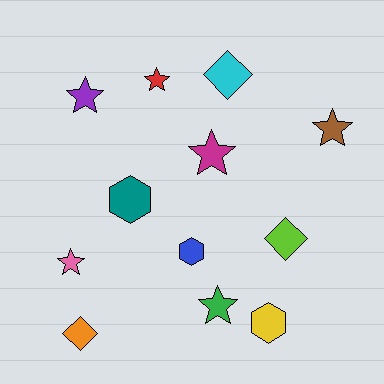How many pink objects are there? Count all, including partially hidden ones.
There is 1 pink object.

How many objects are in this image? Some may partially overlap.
There are 12 objects.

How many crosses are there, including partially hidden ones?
There are no crosses.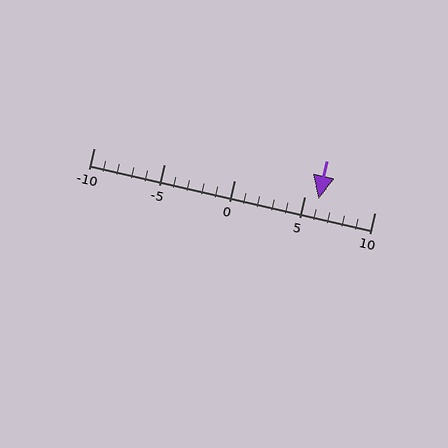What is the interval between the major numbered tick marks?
The major tick marks are spaced 5 units apart.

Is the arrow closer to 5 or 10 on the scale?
The arrow is closer to 5.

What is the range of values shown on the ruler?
The ruler shows values from -10 to 10.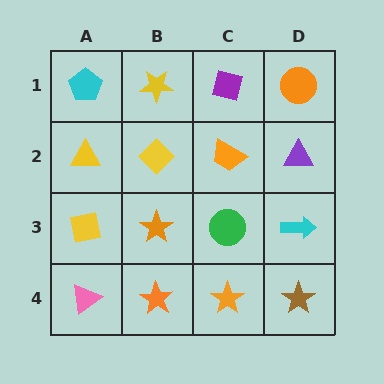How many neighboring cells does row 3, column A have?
3.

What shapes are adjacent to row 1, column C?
An orange trapezoid (row 2, column C), a yellow star (row 1, column B), an orange circle (row 1, column D).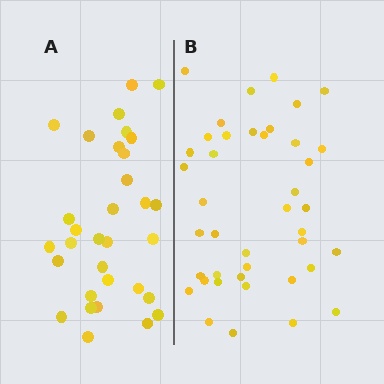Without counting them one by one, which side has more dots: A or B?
Region B (the right region) has more dots.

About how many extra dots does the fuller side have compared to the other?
Region B has roughly 8 or so more dots than region A.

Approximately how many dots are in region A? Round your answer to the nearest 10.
About 30 dots. (The exact count is 32, which rounds to 30.)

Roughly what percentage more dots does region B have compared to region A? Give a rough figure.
About 30% more.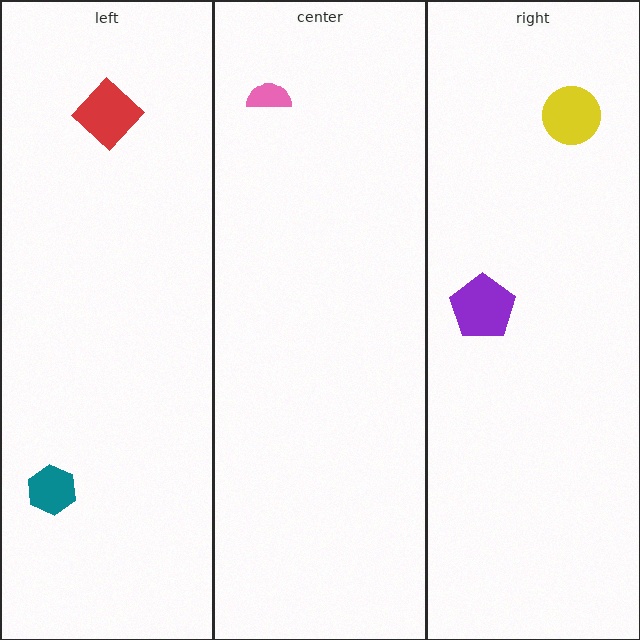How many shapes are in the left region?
2.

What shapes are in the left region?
The red diamond, the teal hexagon.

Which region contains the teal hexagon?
The left region.